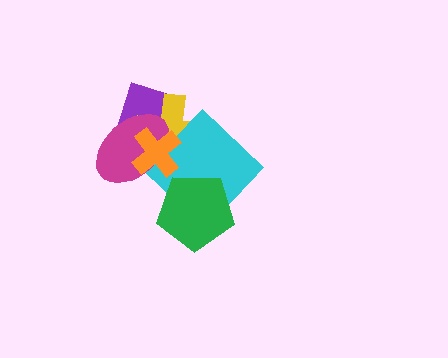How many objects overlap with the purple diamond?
3 objects overlap with the purple diamond.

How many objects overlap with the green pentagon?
1 object overlaps with the green pentagon.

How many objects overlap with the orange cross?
4 objects overlap with the orange cross.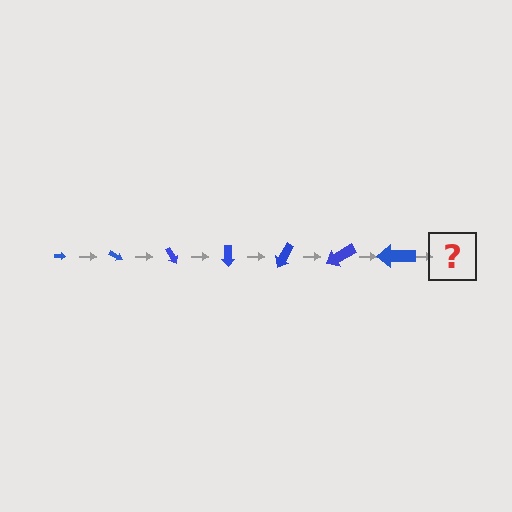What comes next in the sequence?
The next element should be an arrow, larger than the previous one and rotated 210 degrees from the start.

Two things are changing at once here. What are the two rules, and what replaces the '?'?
The two rules are that the arrow grows larger each step and it rotates 30 degrees each step. The '?' should be an arrow, larger than the previous one and rotated 210 degrees from the start.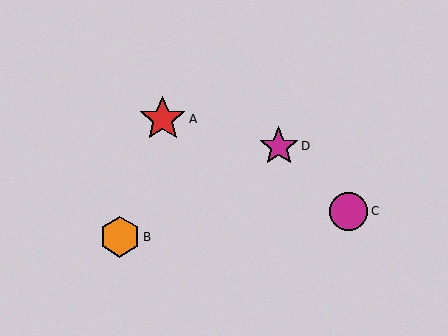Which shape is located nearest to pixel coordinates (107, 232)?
The orange hexagon (labeled B) at (120, 237) is nearest to that location.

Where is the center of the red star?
The center of the red star is at (163, 119).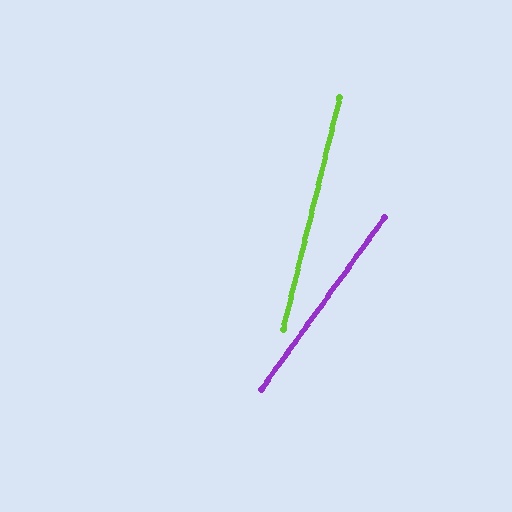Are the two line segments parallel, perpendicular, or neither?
Neither parallel nor perpendicular — they differ by about 22°.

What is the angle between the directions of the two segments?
Approximately 22 degrees.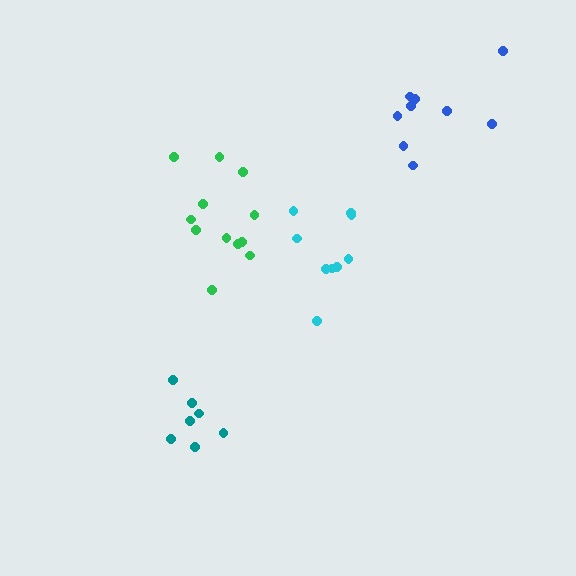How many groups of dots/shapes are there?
There are 4 groups.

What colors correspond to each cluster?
The clusters are colored: cyan, green, blue, teal.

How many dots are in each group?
Group 1: 9 dots, Group 2: 12 dots, Group 3: 9 dots, Group 4: 7 dots (37 total).